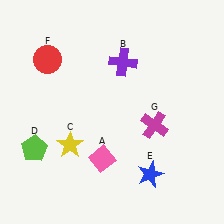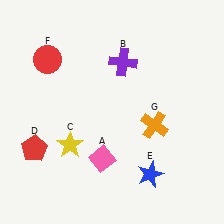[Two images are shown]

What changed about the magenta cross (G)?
In Image 1, G is magenta. In Image 2, it changed to orange.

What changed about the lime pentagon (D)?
In Image 1, D is lime. In Image 2, it changed to red.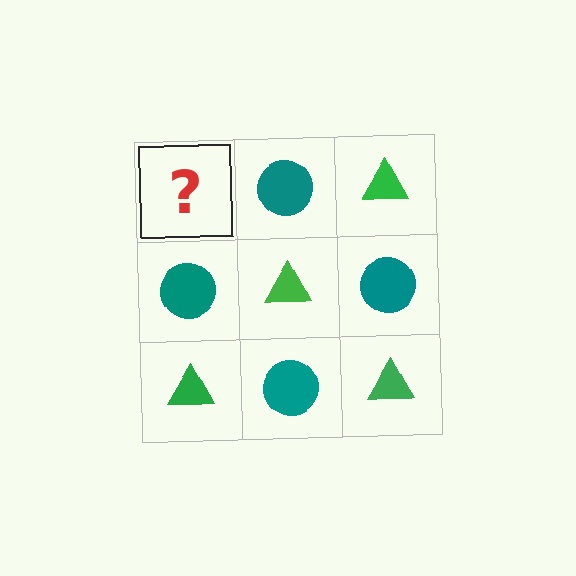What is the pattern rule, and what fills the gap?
The rule is that it alternates green triangle and teal circle in a checkerboard pattern. The gap should be filled with a green triangle.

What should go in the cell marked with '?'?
The missing cell should contain a green triangle.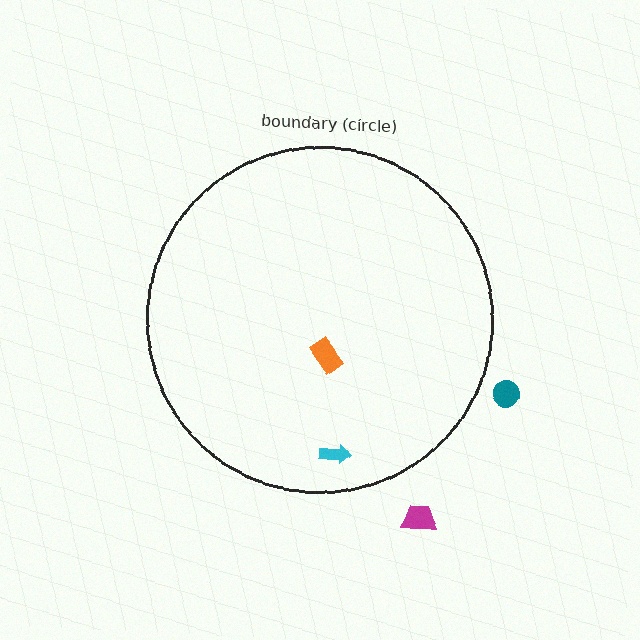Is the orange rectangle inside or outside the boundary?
Inside.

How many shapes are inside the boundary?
2 inside, 2 outside.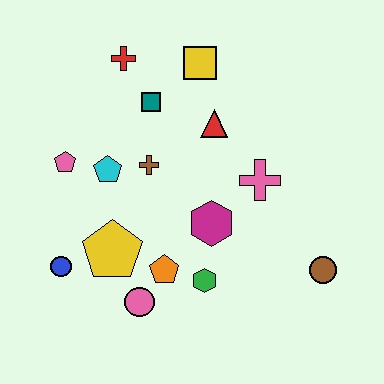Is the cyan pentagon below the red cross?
Yes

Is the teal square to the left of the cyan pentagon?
No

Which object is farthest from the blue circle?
The brown circle is farthest from the blue circle.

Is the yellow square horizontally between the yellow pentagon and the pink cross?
Yes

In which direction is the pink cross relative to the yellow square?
The pink cross is below the yellow square.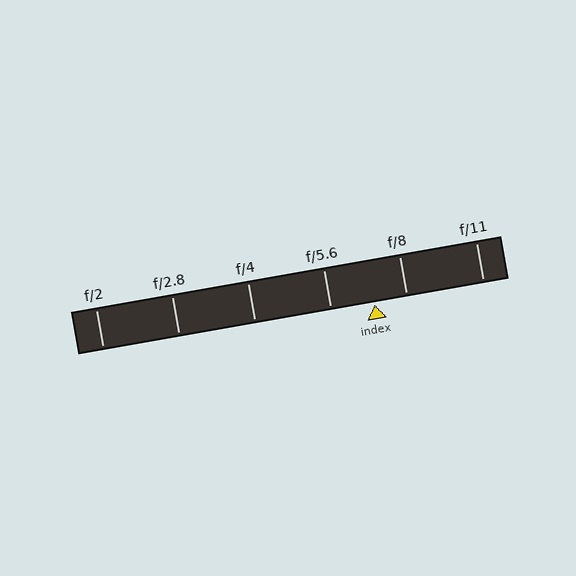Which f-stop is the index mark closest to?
The index mark is closest to f/8.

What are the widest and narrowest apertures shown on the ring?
The widest aperture shown is f/2 and the narrowest is f/11.